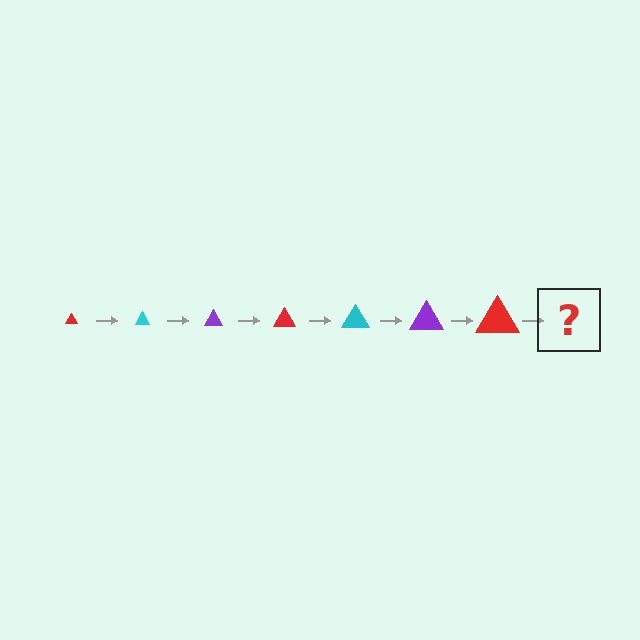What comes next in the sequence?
The next element should be a cyan triangle, larger than the previous one.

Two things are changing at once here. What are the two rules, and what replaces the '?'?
The two rules are that the triangle grows larger each step and the color cycles through red, cyan, and purple. The '?' should be a cyan triangle, larger than the previous one.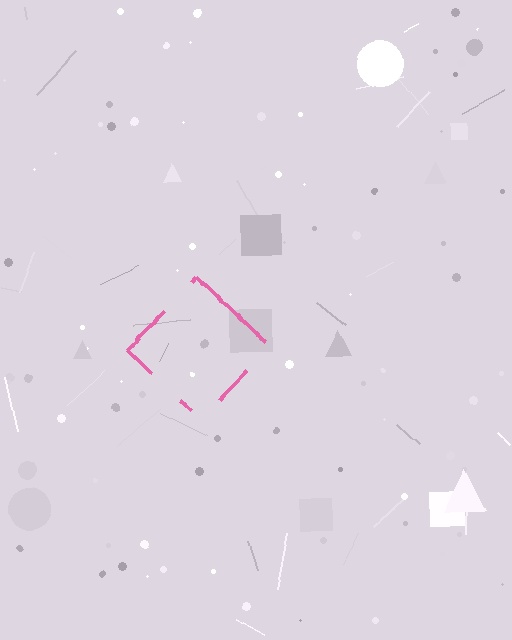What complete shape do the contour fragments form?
The contour fragments form a diamond.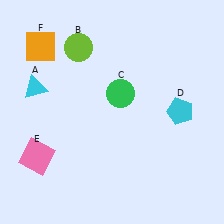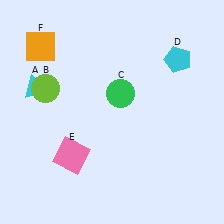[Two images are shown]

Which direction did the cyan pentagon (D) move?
The cyan pentagon (D) moved up.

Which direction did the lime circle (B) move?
The lime circle (B) moved down.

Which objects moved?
The objects that moved are: the lime circle (B), the cyan pentagon (D), the pink square (E).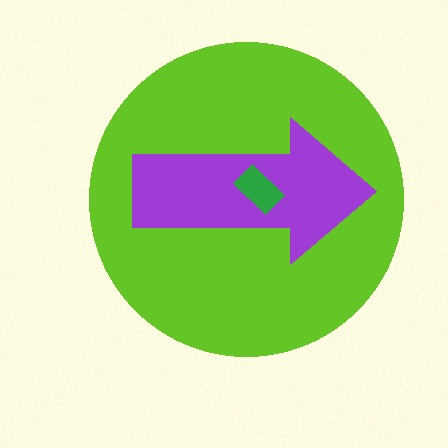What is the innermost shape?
The green rectangle.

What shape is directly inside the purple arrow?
The green rectangle.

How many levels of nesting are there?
3.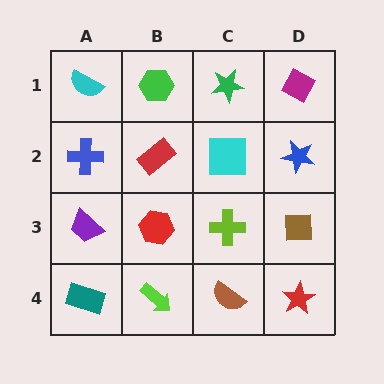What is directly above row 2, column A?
A cyan semicircle.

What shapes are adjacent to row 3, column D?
A blue star (row 2, column D), a red star (row 4, column D), a lime cross (row 3, column C).